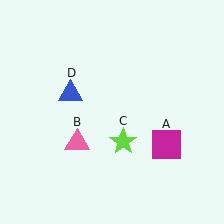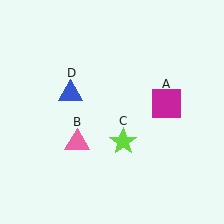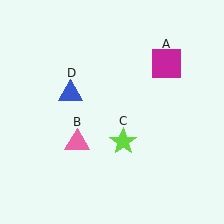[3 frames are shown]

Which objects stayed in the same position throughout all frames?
Pink triangle (object B) and lime star (object C) and blue triangle (object D) remained stationary.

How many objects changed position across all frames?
1 object changed position: magenta square (object A).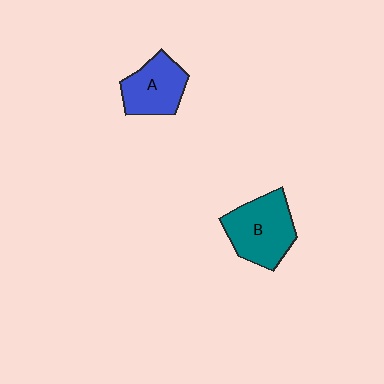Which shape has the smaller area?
Shape A (blue).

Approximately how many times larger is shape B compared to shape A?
Approximately 1.3 times.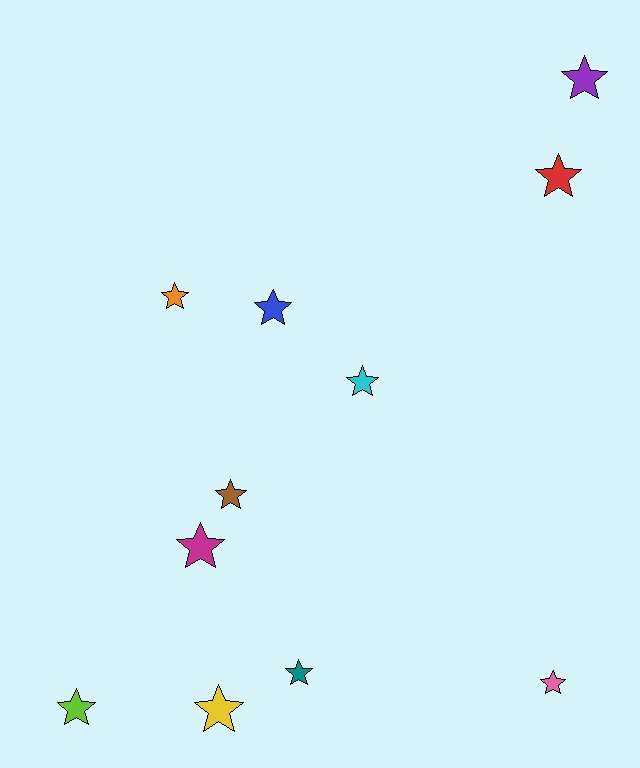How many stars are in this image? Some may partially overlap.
There are 11 stars.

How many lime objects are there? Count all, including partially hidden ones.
There is 1 lime object.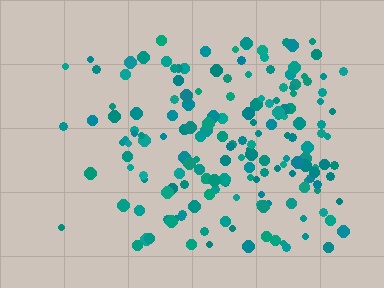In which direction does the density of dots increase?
From left to right, with the right side densest.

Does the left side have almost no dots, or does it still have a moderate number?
Still a moderate number, just noticeably fewer than the right.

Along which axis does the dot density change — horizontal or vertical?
Horizontal.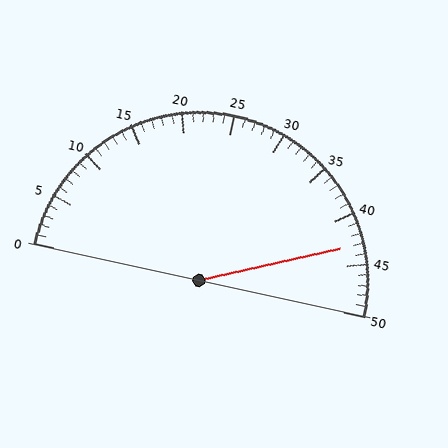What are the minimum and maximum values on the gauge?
The gauge ranges from 0 to 50.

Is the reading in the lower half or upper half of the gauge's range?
The reading is in the upper half of the range (0 to 50).